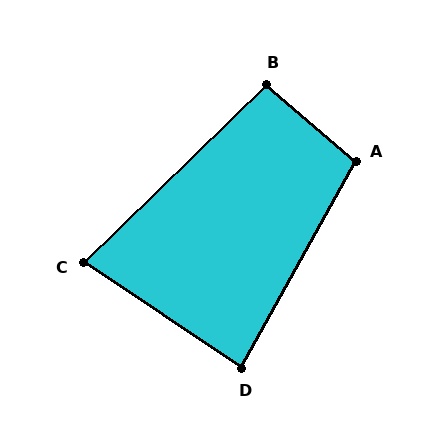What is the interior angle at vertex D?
Approximately 85 degrees (acute).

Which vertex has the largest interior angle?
A, at approximately 102 degrees.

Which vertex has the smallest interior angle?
C, at approximately 78 degrees.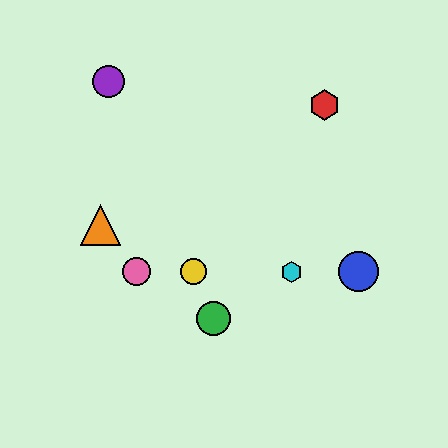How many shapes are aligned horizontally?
4 shapes (the blue circle, the yellow circle, the cyan hexagon, the pink circle) are aligned horizontally.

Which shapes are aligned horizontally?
The blue circle, the yellow circle, the cyan hexagon, the pink circle are aligned horizontally.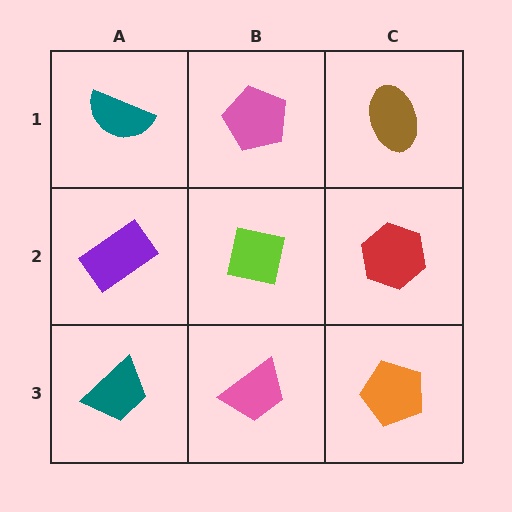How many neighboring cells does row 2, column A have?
3.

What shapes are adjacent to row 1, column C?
A red hexagon (row 2, column C), a pink pentagon (row 1, column B).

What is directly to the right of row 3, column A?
A pink trapezoid.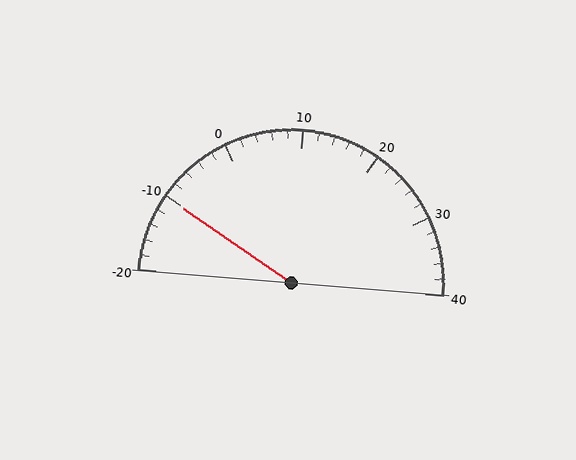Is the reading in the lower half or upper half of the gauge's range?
The reading is in the lower half of the range (-20 to 40).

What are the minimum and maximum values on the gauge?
The gauge ranges from -20 to 40.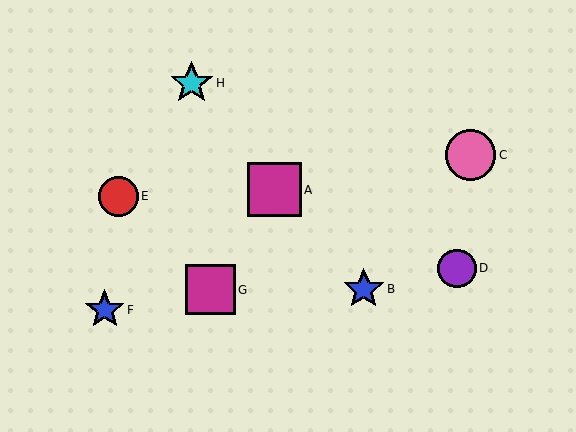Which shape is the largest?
The magenta square (labeled A) is the largest.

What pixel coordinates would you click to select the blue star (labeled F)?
Click at (105, 310) to select the blue star F.